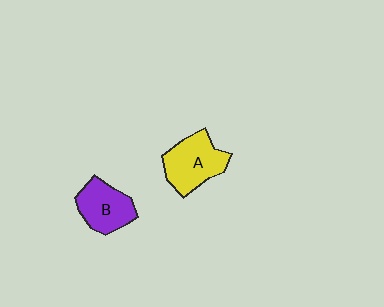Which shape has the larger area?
Shape A (yellow).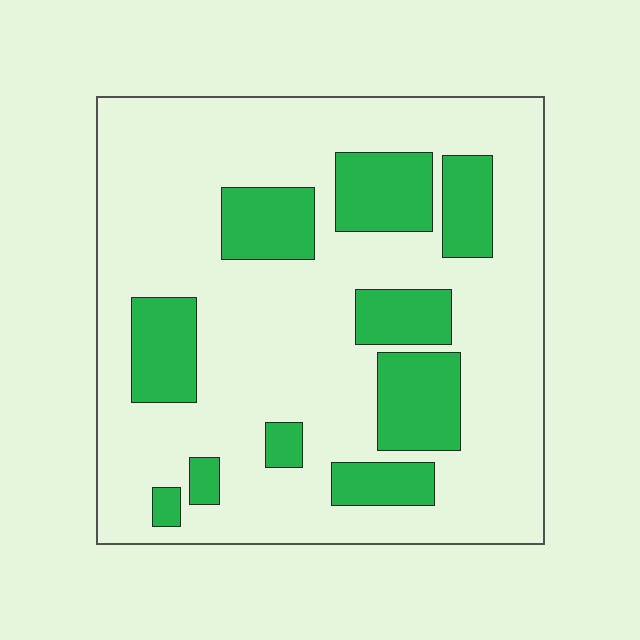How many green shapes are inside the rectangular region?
10.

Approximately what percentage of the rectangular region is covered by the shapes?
Approximately 25%.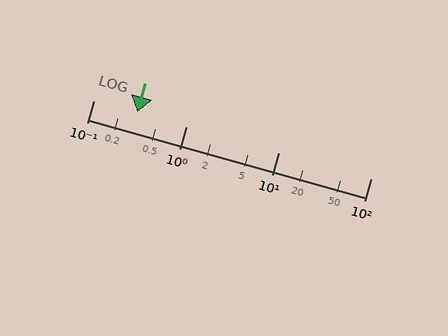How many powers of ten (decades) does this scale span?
The scale spans 3 decades, from 0.1 to 100.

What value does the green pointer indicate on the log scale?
The pointer indicates approximately 0.3.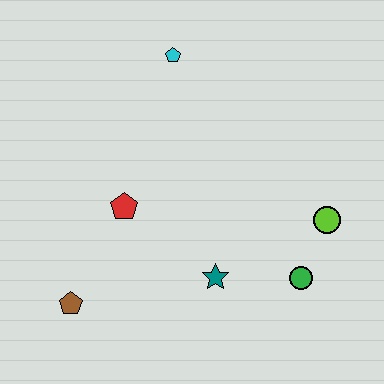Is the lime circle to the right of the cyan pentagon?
Yes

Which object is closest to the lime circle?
The green circle is closest to the lime circle.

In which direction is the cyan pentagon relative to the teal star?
The cyan pentagon is above the teal star.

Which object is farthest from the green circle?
The cyan pentagon is farthest from the green circle.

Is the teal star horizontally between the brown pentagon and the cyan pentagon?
No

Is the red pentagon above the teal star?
Yes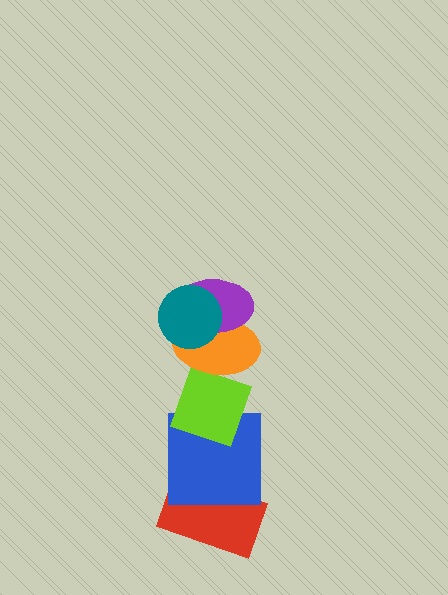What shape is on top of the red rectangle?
The blue square is on top of the red rectangle.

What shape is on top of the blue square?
The lime diamond is on top of the blue square.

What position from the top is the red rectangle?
The red rectangle is 6th from the top.